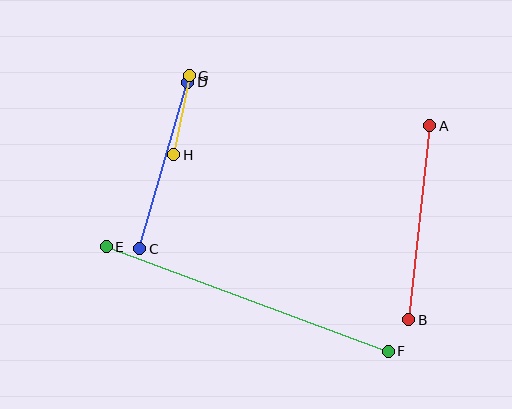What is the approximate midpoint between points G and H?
The midpoint is at approximately (181, 115) pixels.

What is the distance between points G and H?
The distance is approximately 80 pixels.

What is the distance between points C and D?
The distance is approximately 173 pixels.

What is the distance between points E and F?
The distance is approximately 301 pixels.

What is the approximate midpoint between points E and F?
The midpoint is at approximately (247, 299) pixels.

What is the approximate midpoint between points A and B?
The midpoint is at approximately (419, 223) pixels.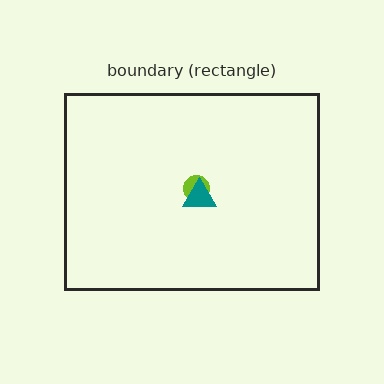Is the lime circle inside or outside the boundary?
Inside.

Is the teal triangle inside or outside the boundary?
Inside.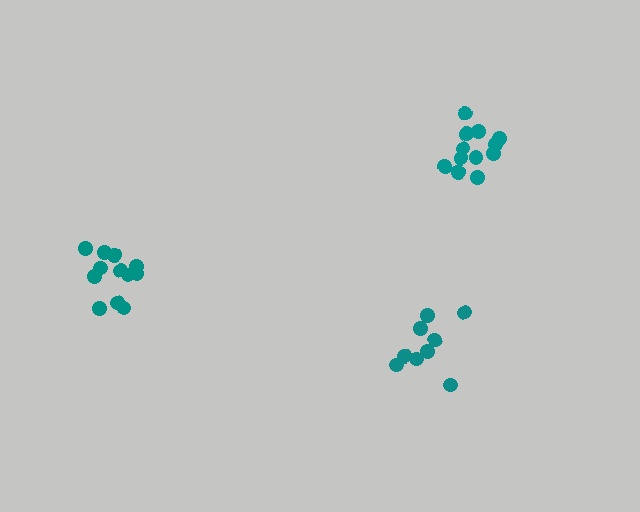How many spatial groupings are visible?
There are 3 spatial groupings.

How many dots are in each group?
Group 1: 12 dots, Group 2: 12 dots, Group 3: 9 dots (33 total).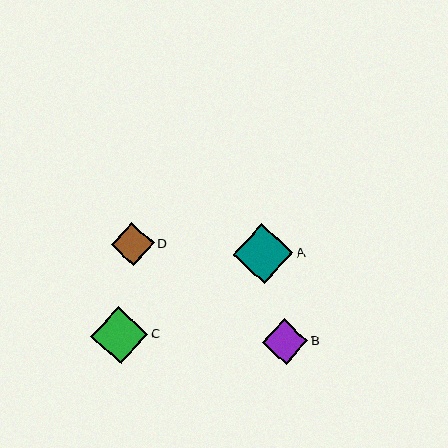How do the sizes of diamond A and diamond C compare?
Diamond A and diamond C are approximately the same size.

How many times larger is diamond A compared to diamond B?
Diamond A is approximately 1.3 times the size of diamond B.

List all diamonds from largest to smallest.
From largest to smallest: A, C, B, D.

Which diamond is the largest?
Diamond A is the largest with a size of approximately 60 pixels.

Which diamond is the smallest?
Diamond D is the smallest with a size of approximately 43 pixels.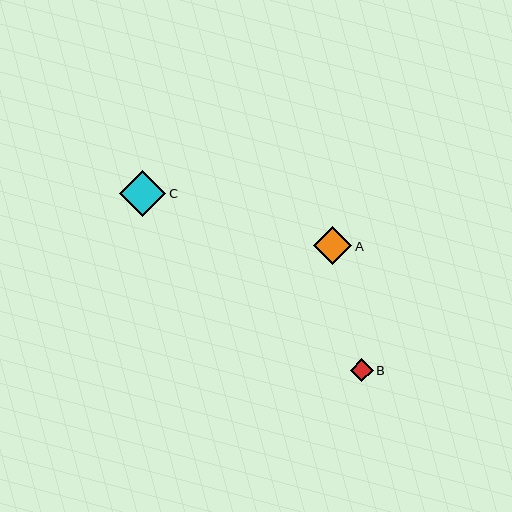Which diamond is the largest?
Diamond C is the largest with a size of approximately 46 pixels.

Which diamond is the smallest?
Diamond B is the smallest with a size of approximately 22 pixels.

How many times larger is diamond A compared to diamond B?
Diamond A is approximately 1.7 times the size of diamond B.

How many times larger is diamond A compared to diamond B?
Diamond A is approximately 1.7 times the size of diamond B.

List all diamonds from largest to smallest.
From largest to smallest: C, A, B.